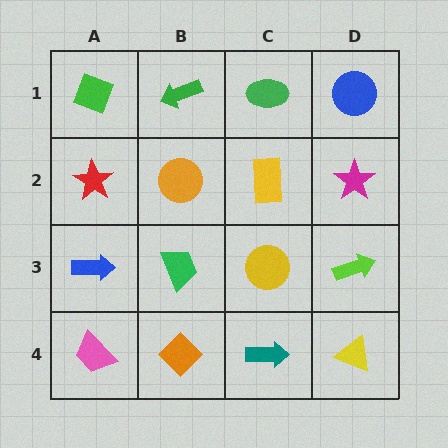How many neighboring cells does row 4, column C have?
3.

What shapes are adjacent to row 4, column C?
A yellow circle (row 3, column C), an orange diamond (row 4, column B), a yellow triangle (row 4, column D).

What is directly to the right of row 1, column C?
A blue circle.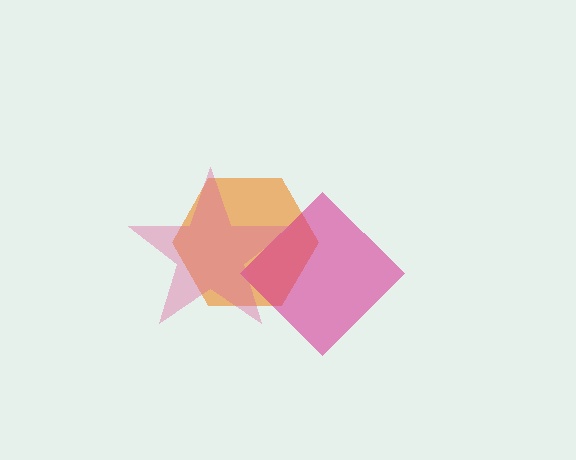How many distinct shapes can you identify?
There are 3 distinct shapes: an orange hexagon, a magenta diamond, a pink star.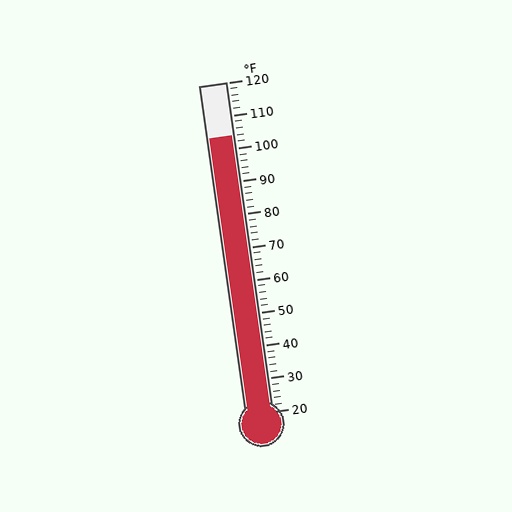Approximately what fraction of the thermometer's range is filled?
The thermometer is filled to approximately 85% of its range.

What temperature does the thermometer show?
The thermometer shows approximately 104°F.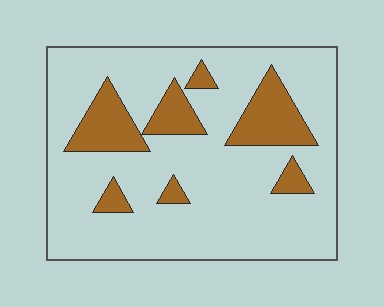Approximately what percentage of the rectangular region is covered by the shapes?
Approximately 20%.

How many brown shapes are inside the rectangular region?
7.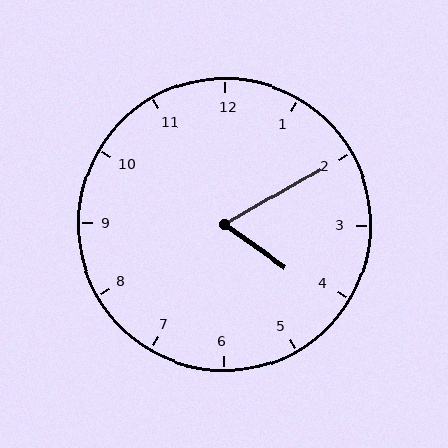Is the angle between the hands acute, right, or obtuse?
It is acute.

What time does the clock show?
4:10.